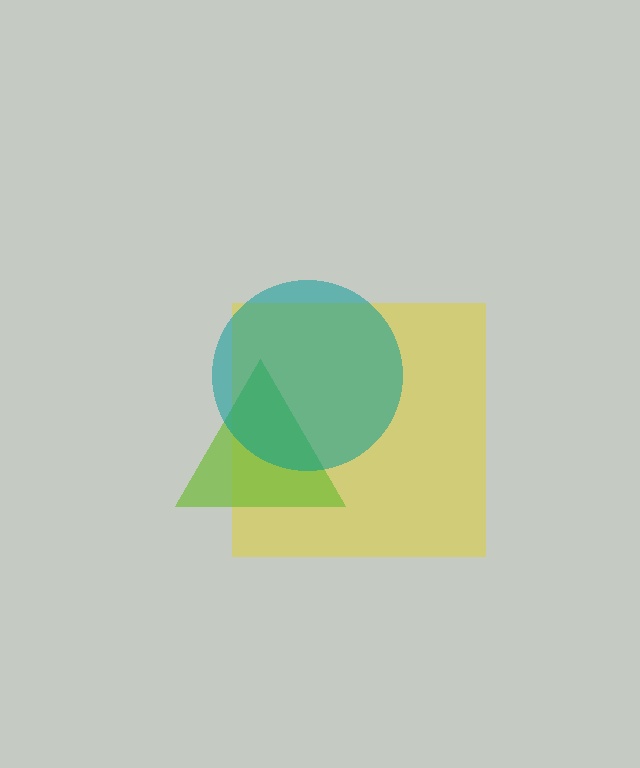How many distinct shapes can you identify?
There are 3 distinct shapes: a yellow square, a lime triangle, a teal circle.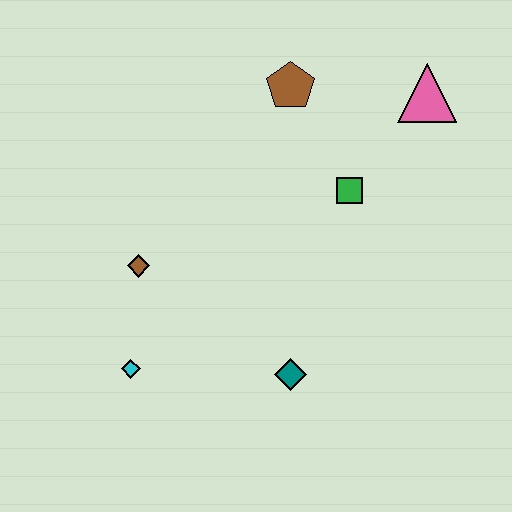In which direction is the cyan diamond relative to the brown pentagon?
The cyan diamond is below the brown pentagon.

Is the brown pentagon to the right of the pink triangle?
No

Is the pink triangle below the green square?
No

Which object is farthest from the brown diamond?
The pink triangle is farthest from the brown diamond.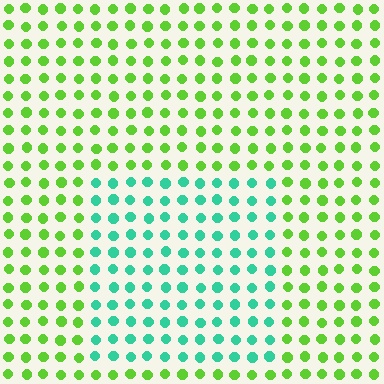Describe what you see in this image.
The image is filled with small lime elements in a uniform arrangement. A rectangle-shaped region is visible where the elements are tinted to a slightly different hue, forming a subtle color boundary.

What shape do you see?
I see a rectangle.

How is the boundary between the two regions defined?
The boundary is defined purely by a slight shift in hue (about 57 degrees). Spacing, size, and orientation are identical on both sides.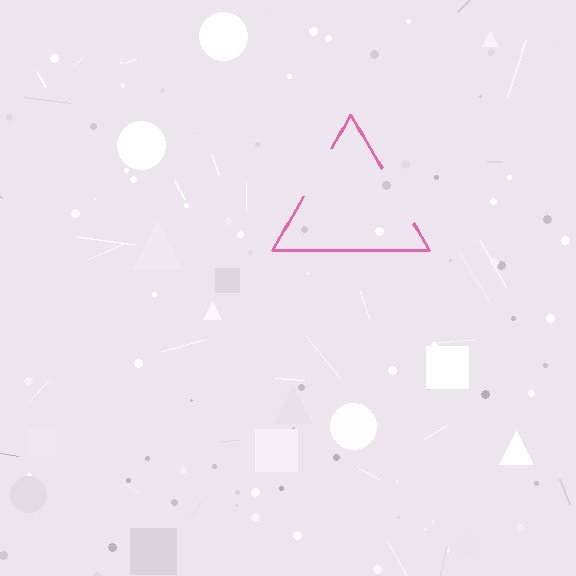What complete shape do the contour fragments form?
The contour fragments form a triangle.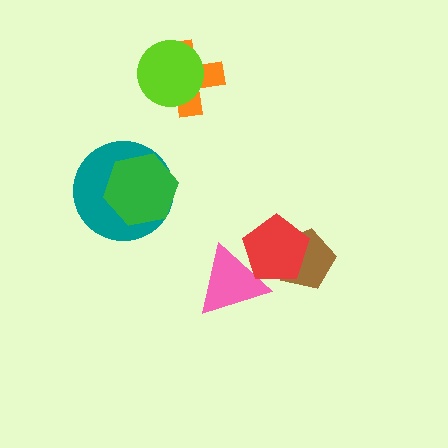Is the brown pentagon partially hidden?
Yes, it is partially covered by another shape.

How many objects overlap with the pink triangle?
1 object overlaps with the pink triangle.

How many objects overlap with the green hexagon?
1 object overlaps with the green hexagon.